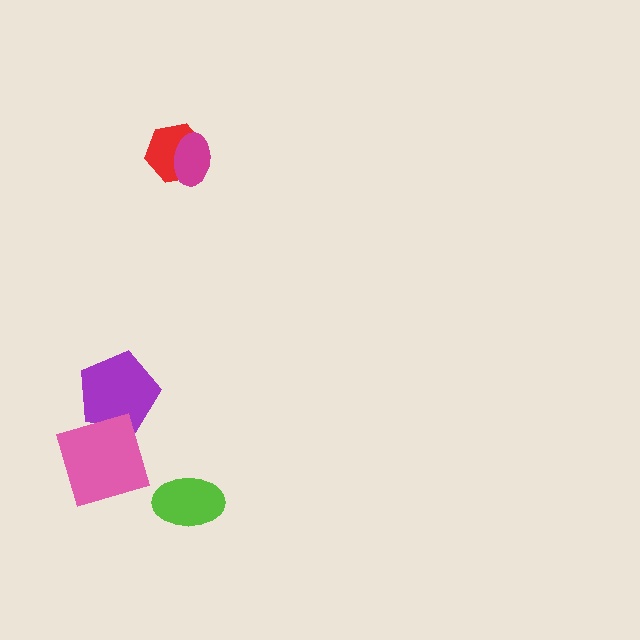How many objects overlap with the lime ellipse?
0 objects overlap with the lime ellipse.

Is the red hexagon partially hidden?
Yes, it is partially covered by another shape.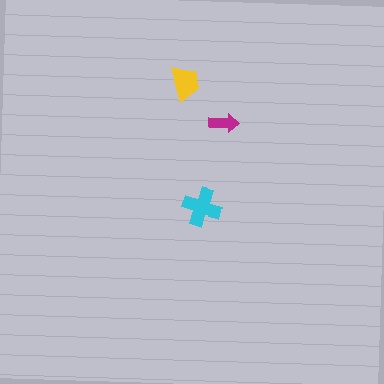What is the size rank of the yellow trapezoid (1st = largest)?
2nd.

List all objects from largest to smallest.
The cyan cross, the yellow trapezoid, the magenta arrow.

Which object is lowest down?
The cyan cross is bottommost.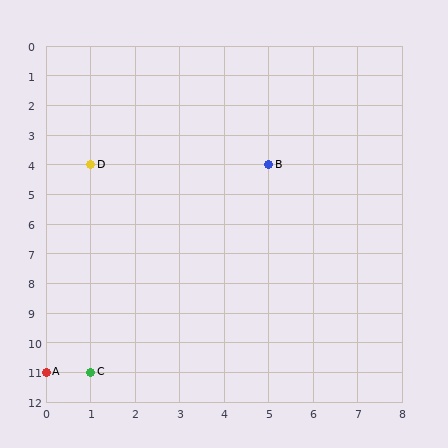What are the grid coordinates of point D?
Point D is at grid coordinates (1, 4).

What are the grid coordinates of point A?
Point A is at grid coordinates (0, 11).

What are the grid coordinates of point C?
Point C is at grid coordinates (1, 11).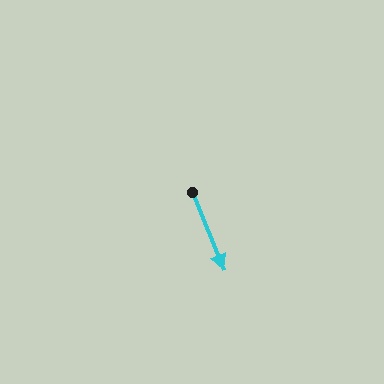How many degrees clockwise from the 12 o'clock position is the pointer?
Approximately 158 degrees.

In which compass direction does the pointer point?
South.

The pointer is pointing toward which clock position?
Roughly 5 o'clock.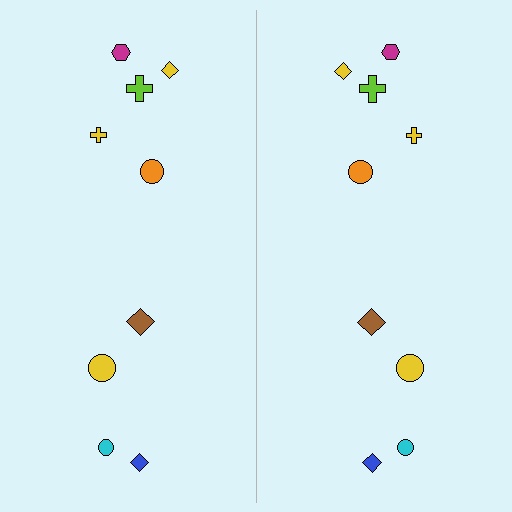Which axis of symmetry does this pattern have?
The pattern has a vertical axis of symmetry running through the center of the image.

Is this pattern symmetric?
Yes, this pattern has bilateral (reflection) symmetry.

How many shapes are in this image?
There are 18 shapes in this image.